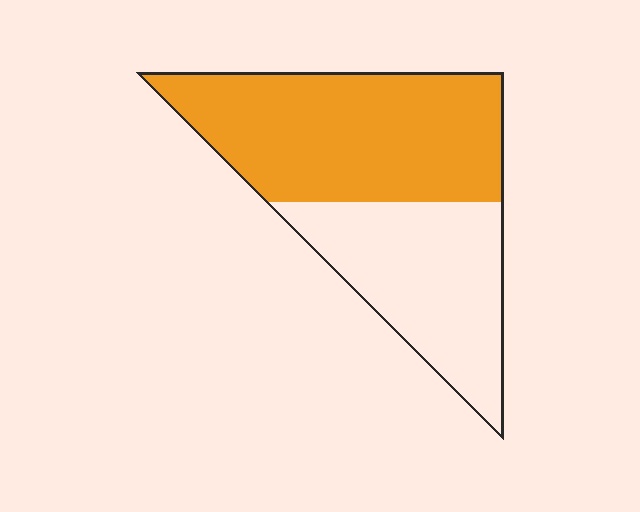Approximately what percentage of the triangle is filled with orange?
Approximately 60%.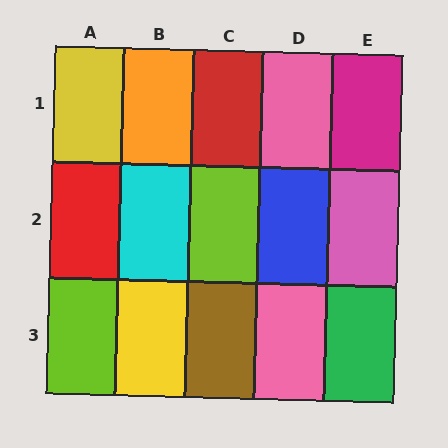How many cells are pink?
3 cells are pink.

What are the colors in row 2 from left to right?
Red, cyan, lime, blue, pink.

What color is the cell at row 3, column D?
Pink.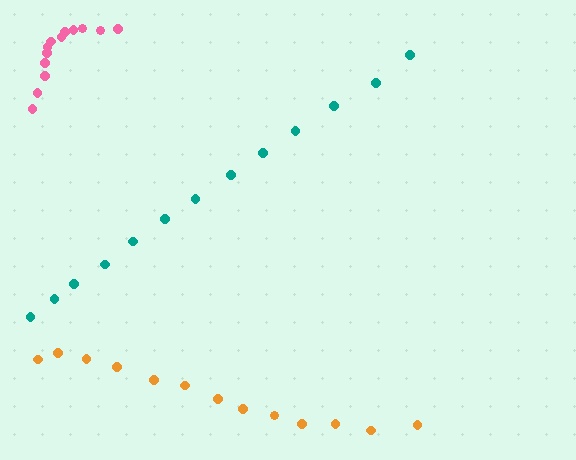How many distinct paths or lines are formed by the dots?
There are 3 distinct paths.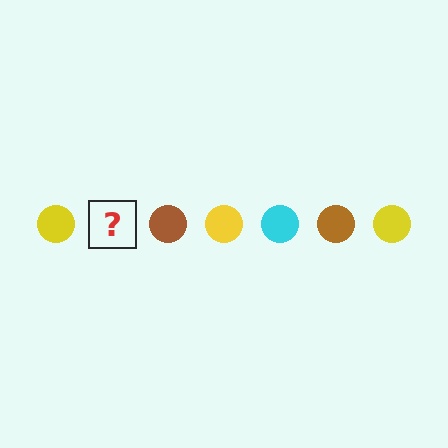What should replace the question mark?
The question mark should be replaced with a cyan circle.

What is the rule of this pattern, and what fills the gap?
The rule is that the pattern cycles through yellow, cyan, brown circles. The gap should be filled with a cyan circle.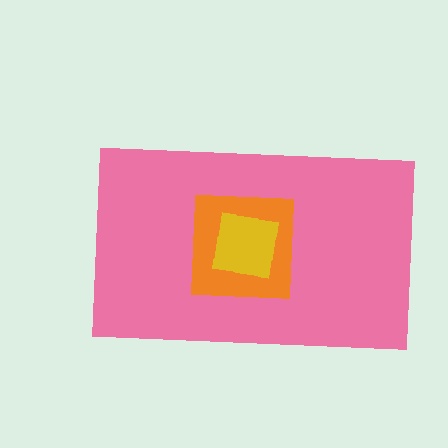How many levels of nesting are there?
3.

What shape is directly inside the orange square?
The yellow square.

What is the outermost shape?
The pink rectangle.